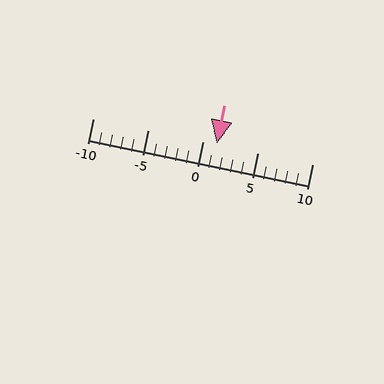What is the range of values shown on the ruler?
The ruler shows values from -10 to 10.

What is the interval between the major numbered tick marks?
The major tick marks are spaced 5 units apart.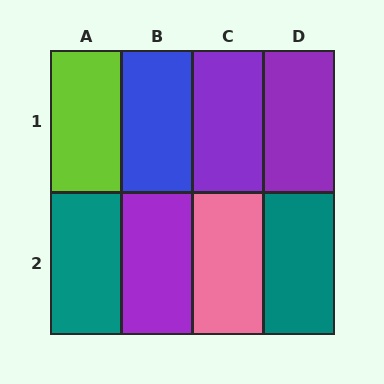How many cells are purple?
3 cells are purple.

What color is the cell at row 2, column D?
Teal.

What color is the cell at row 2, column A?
Teal.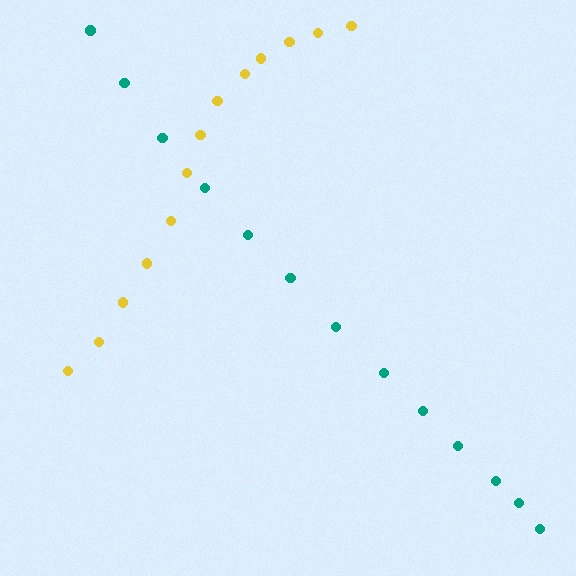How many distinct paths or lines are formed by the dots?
There are 2 distinct paths.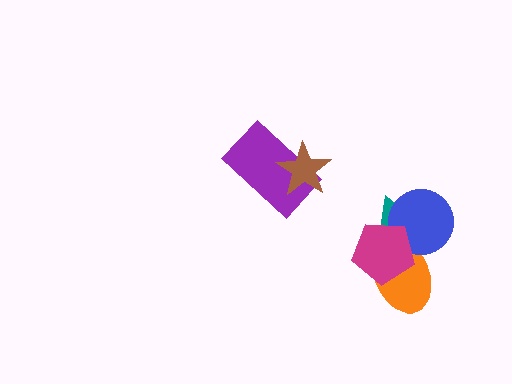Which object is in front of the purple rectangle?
The brown star is in front of the purple rectangle.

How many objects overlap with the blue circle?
3 objects overlap with the blue circle.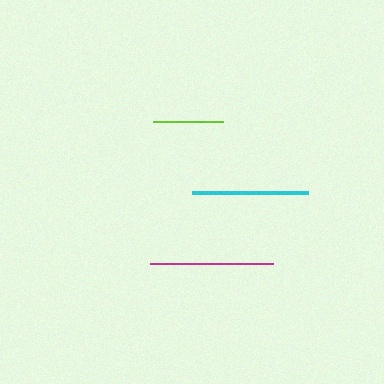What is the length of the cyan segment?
The cyan segment is approximately 116 pixels long.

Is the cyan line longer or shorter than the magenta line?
The magenta line is longer than the cyan line.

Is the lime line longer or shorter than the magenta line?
The magenta line is longer than the lime line.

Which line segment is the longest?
The magenta line is the longest at approximately 124 pixels.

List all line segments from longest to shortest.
From longest to shortest: magenta, cyan, lime.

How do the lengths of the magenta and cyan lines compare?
The magenta and cyan lines are approximately the same length.